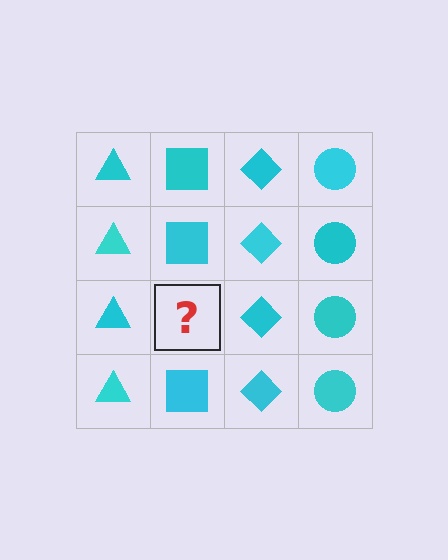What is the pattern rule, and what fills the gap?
The rule is that each column has a consistent shape. The gap should be filled with a cyan square.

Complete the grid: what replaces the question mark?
The question mark should be replaced with a cyan square.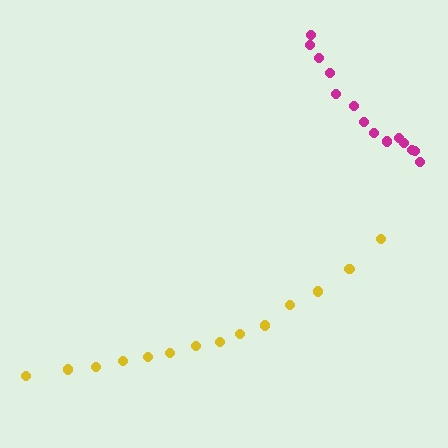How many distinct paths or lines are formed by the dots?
There are 2 distinct paths.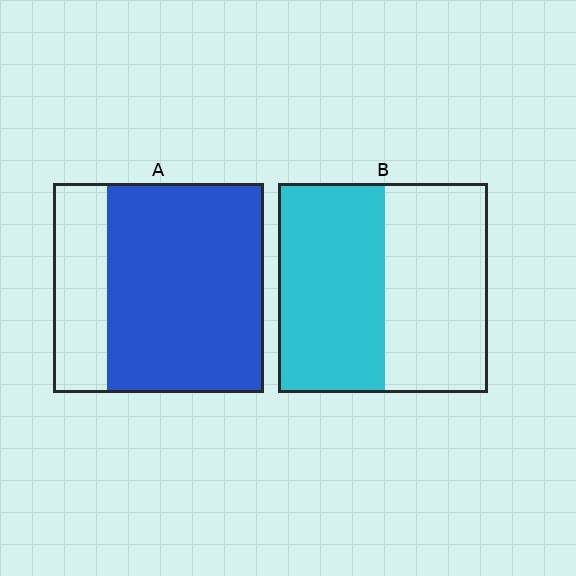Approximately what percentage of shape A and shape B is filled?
A is approximately 75% and B is approximately 50%.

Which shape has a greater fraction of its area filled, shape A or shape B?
Shape A.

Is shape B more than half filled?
Roughly half.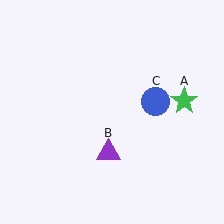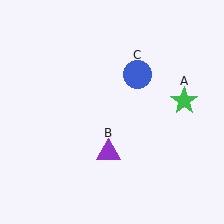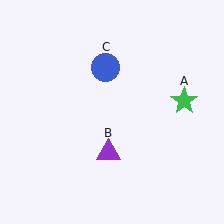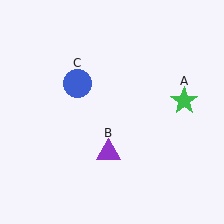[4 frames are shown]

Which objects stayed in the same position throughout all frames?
Green star (object A) and purple triangle (object B) remained stationary.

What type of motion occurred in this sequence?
The blue circle (object C) rotated counterclockwise around the center of the scene.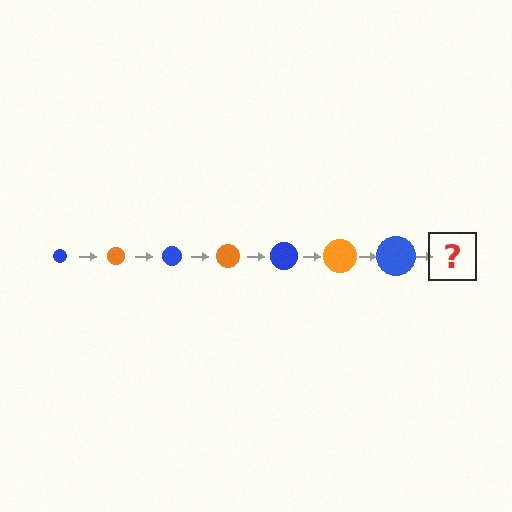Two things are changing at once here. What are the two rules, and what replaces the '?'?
The two rules are that the circle grows larger each step and the color cycles through blue and orange. The '?' should be an orange circle, larger than the previous one.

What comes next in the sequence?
The next element should be an orange circle, larger than the previous one.